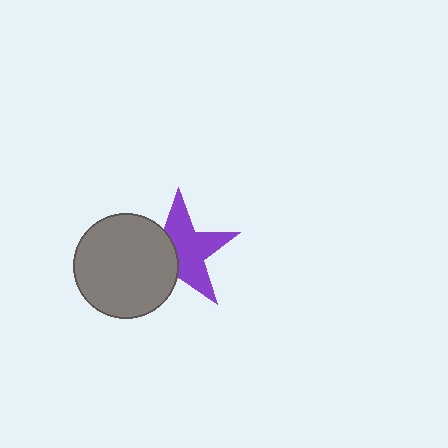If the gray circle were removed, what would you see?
You would see the complete purple star.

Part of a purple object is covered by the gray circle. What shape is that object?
It is a star.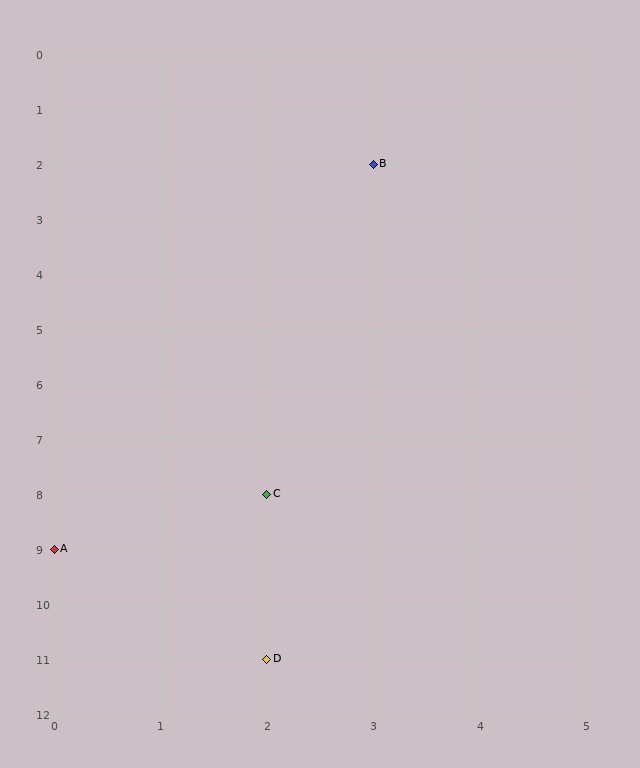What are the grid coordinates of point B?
Point B is at grid coordinates (3, 2).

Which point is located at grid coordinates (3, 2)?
Point B is at (3, 2).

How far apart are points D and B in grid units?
Points D and B are 1 column and 9 rows apart (about 9.1 grid units diagonally).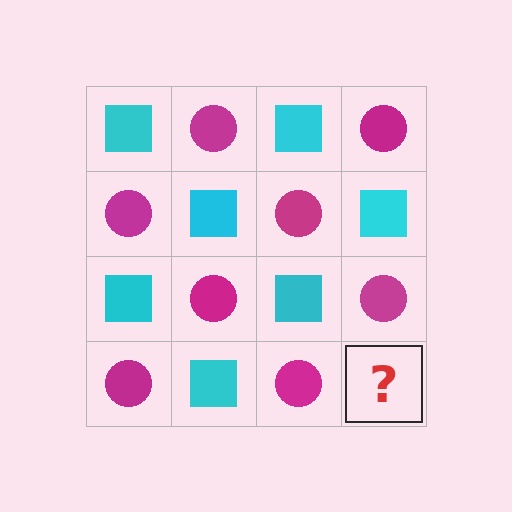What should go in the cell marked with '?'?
The missing cell should contain a cyan square.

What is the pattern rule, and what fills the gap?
The rule is that it alternates cyan square and magenta circle in a checkerboard pattern. The gap should be filled with a cyan square.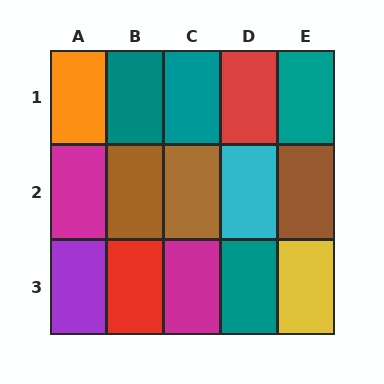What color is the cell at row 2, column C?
Brown.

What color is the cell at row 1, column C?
Teal.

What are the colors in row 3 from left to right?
Purple, red, magenta, teal, yellow.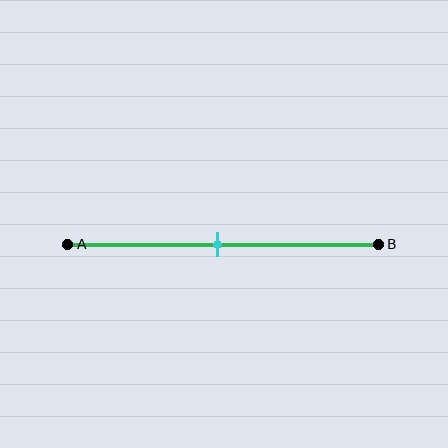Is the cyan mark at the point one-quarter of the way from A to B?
No, the mark is at about 50% from A, not at the 25% one-quarter point.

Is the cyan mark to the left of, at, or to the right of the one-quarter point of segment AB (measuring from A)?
The cyan mark is to the right of the one-quarter point of segment AB.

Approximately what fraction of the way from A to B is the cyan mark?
The cyan mark is approximately 50% of the way from A to B.